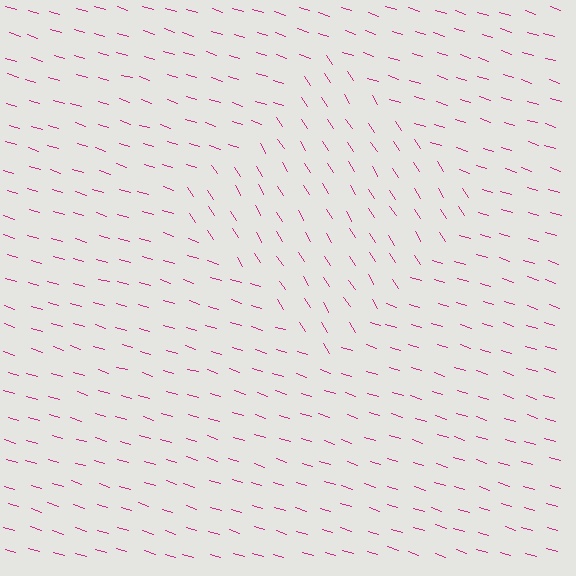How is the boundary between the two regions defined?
The boundary is defined purely by a change in line orientation (approximately 40 degrees difference). All lines are the same color and thickness.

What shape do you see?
I see a diamond.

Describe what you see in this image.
The image is filled with small magenta line segments. A diamond region in the image has lines oriented differently from the surrounding lines, creating a visible texture boundary.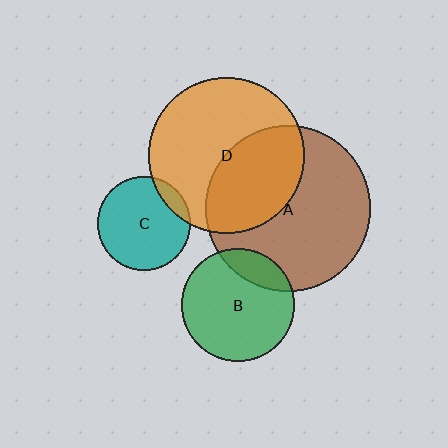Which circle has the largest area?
Circle A (brown).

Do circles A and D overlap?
Yes.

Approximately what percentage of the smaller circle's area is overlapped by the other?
Approximately 40%.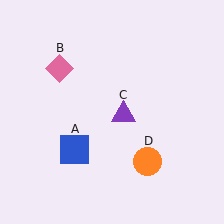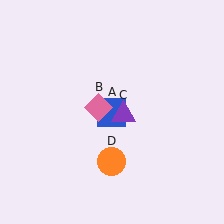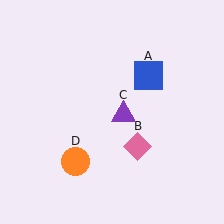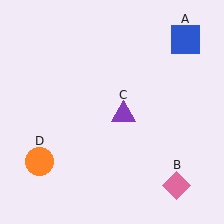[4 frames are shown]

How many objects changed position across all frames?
3 objects changed position: blue square (object A), pink diamond (object B), orange circle (object D).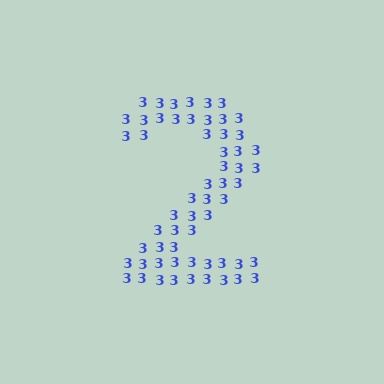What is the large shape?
The large shape is the digit 2.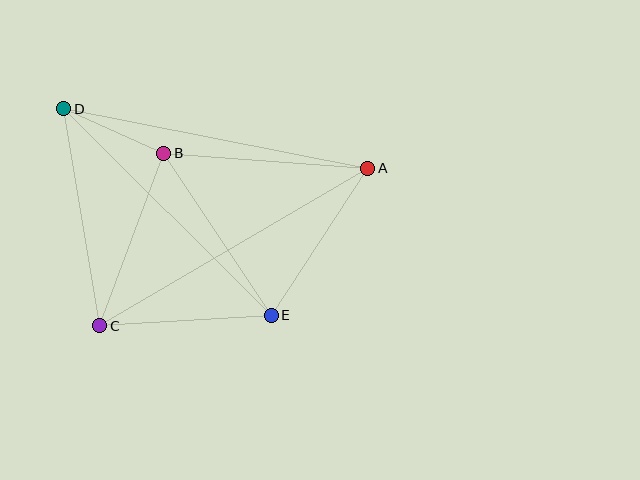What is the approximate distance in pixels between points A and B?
The distance between A and B is approximately 205 pixels.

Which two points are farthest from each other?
Points A and C are farthest from each other.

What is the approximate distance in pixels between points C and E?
The distance between C and E is approximately 172 pixels.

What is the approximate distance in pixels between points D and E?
The distance between D and E is approximately 293 pixels.